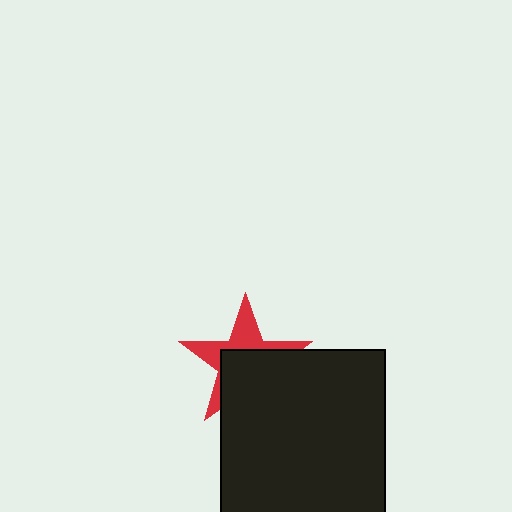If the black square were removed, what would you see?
You would see the complete red star.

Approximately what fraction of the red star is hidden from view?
Roughly 57% of the red star is hidden behind the black square.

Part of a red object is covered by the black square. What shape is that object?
It is a star.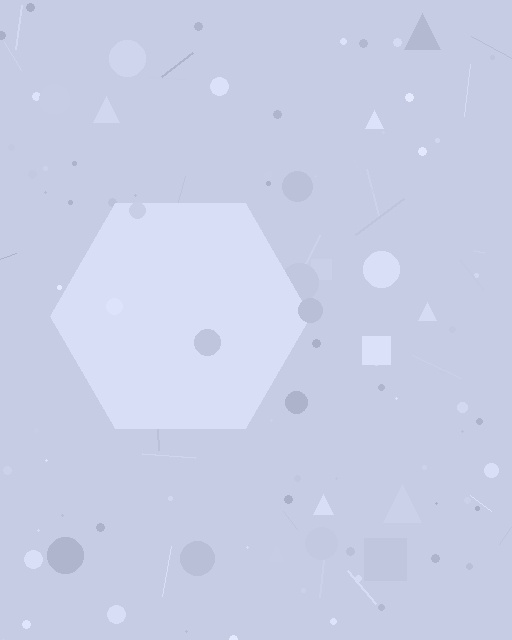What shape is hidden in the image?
A hexagon is hidden in the image.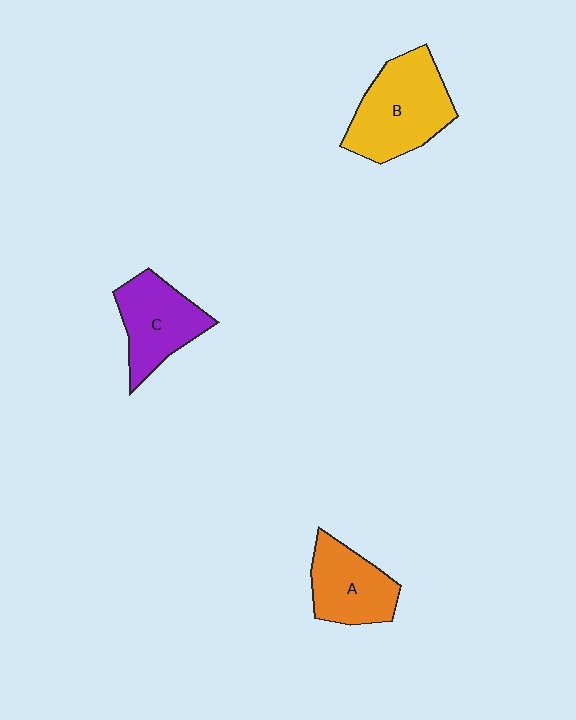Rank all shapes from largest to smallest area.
From largest to smallest: B (yellow), C (purple), A (orange).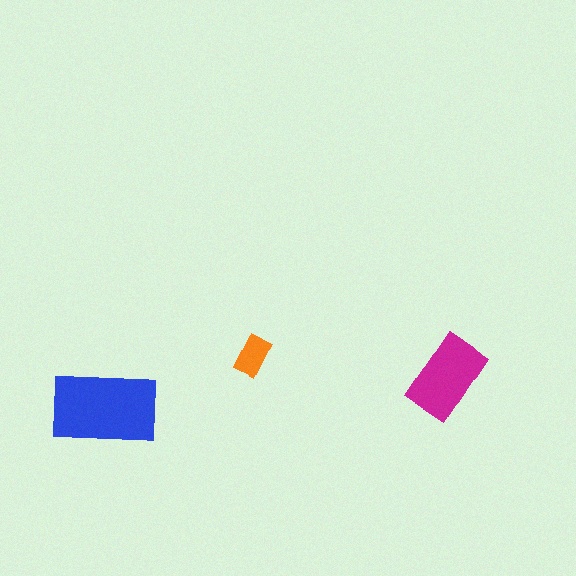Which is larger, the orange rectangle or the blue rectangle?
The blue one.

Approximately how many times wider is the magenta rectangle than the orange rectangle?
About 2 times wider.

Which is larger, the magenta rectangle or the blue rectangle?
The blue one.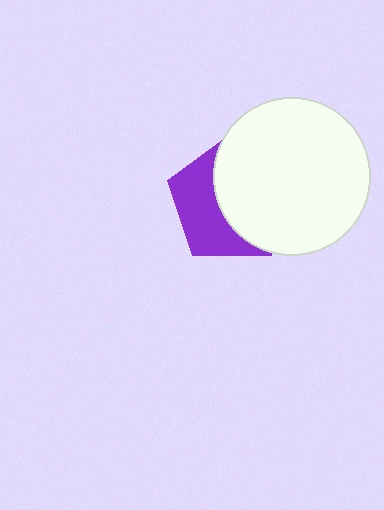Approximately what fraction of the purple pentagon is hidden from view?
Roughly 57% of the purple pentagon is hidden behind the white circle.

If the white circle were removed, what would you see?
You would see the complete purple pentagon.